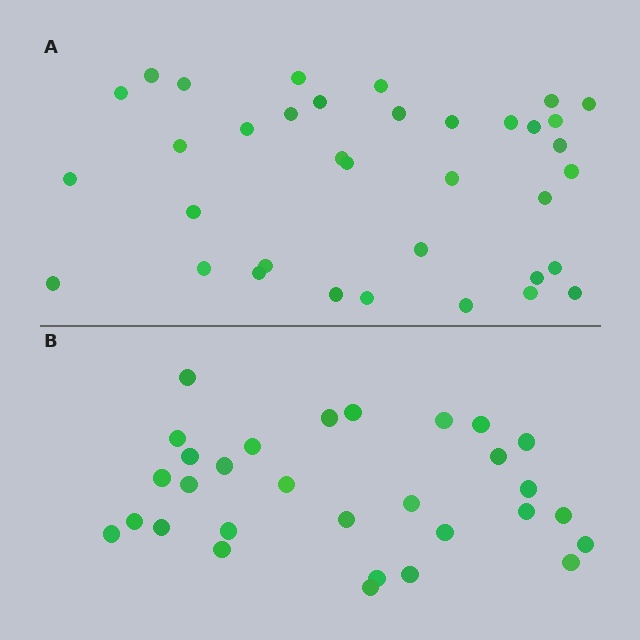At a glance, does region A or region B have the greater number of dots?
Region A (the top region) has more dots.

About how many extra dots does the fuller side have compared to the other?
Region A has about 6 more dots than region B.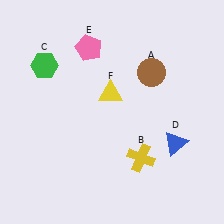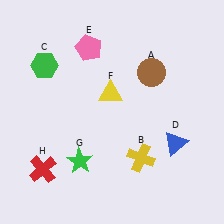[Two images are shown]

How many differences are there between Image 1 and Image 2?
There are 2 differences between the two images.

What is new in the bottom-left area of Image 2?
A green star (G) was added in the bottom-left area of Image 2.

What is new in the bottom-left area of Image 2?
A red cross (H) was added in the bottom-left area of Image 2.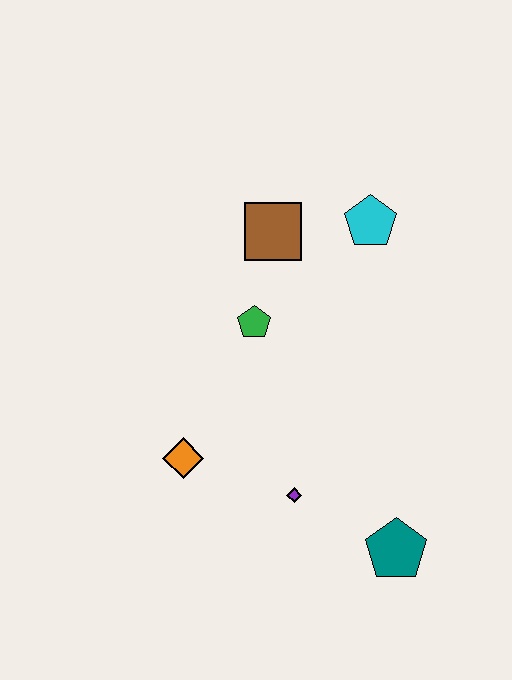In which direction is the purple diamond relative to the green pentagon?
The purple diamond is below the green pentagon.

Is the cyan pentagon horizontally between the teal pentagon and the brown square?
Yes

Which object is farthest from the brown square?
The teal pentagon is farthest from the brown square.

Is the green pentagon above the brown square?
No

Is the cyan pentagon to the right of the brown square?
Yes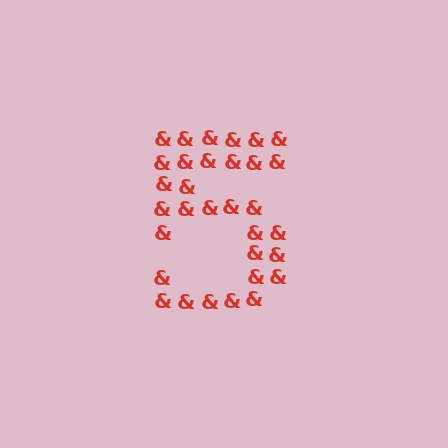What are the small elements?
The small elements are ampersands.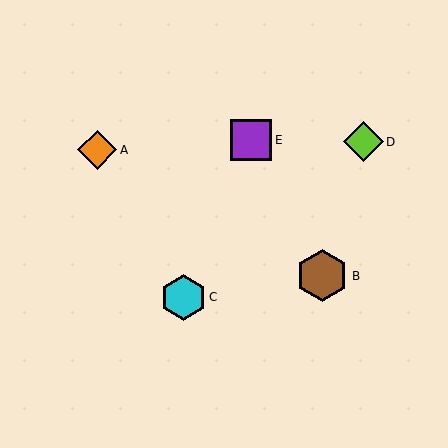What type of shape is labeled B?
Shape B is a brown hexagon.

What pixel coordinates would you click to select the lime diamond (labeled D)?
Click at (364, 142) to select the lime diamond D.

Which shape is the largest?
The brown hexagon (labeled B) is the largest.